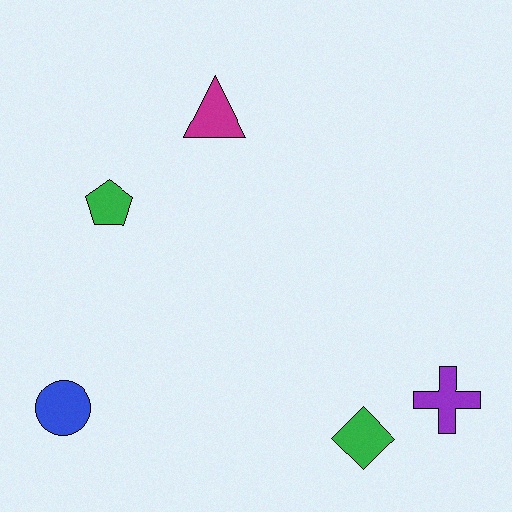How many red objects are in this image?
There are no red objects.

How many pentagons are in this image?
There is 1 pentagon.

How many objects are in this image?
There are 5 objects.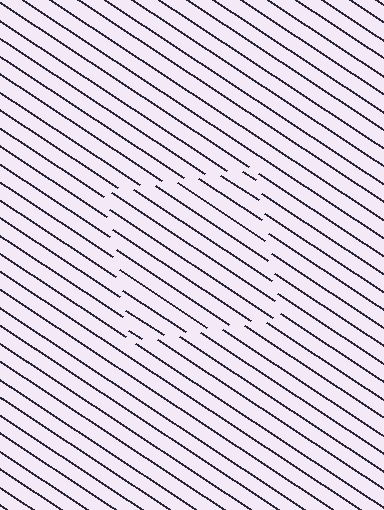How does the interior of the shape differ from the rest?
The interior of the shape contains the same grating, shifted by half a period — the contour is defined by the phase discontinuity where line-ends from the inner and outer gratings abut.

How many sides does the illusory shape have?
4 sides — the line-ends trace a square.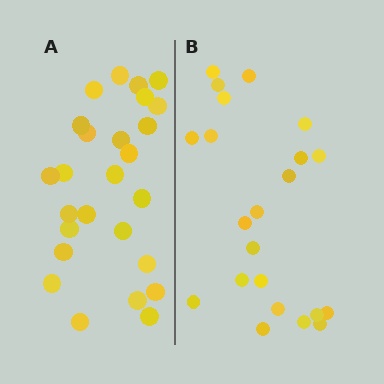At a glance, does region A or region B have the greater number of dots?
Region A (the left region) has more dots.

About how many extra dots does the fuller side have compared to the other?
Region A has about 4 more dots than region B.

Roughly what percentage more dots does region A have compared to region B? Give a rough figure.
About 20% more.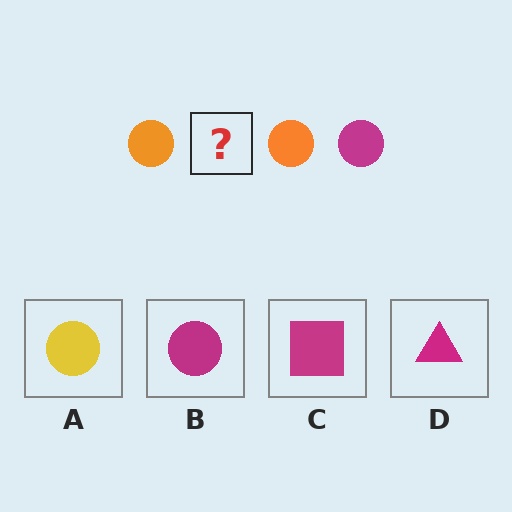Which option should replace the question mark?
Option B.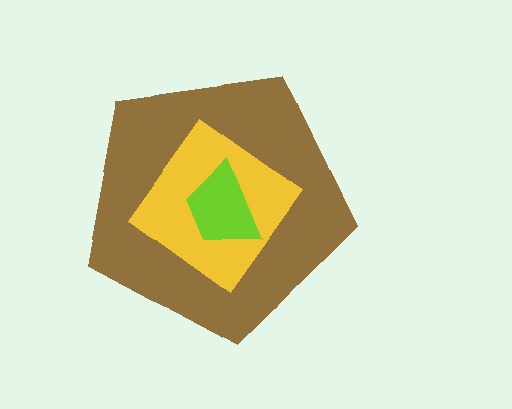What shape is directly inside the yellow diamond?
The lime trapezoid.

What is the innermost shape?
The lime trapezoid.